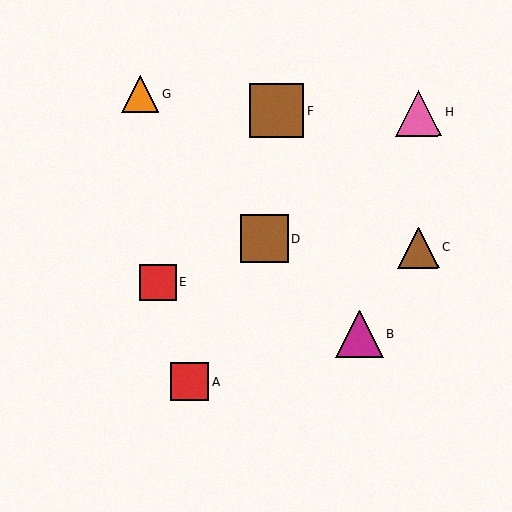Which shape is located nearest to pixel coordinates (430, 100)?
The pink triangle (labeled H) at (418, 113) is nearest to that location.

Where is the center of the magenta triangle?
The center of the magenta triangle is at (360, 334).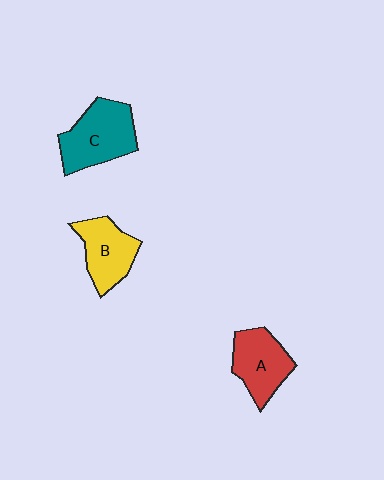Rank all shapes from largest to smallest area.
From largest to smallest: C (teal), A (red), B (yellow).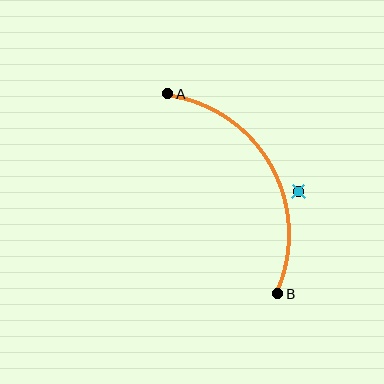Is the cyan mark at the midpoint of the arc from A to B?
No — the cyan mark does not lie on the arc at all. It sits slightly outside the curve.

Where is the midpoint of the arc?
The arc midpoint is the point on the curve farthest from the straight line joining A and B. It sits to the right of that line.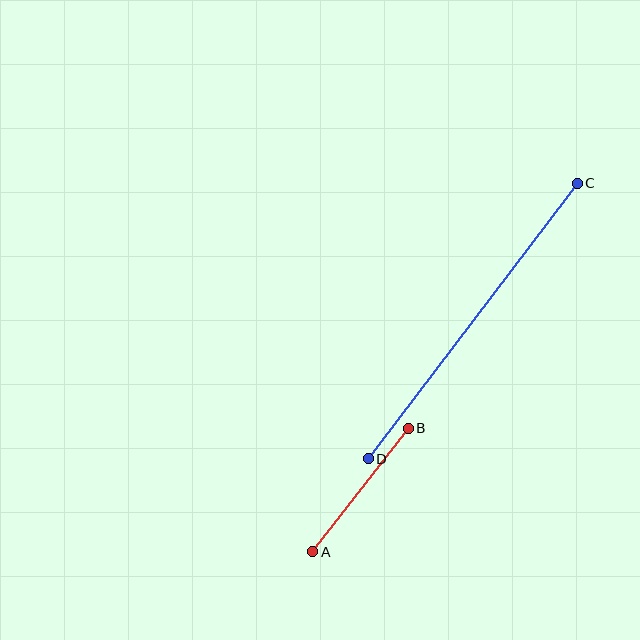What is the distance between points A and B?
The distance is approximately 156 pixels.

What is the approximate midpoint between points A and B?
The midpoint is at approximately (360, 490) pixels.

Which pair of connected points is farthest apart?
Points C and D are farthest apart.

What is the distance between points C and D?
The distance is approximately 346 pixels.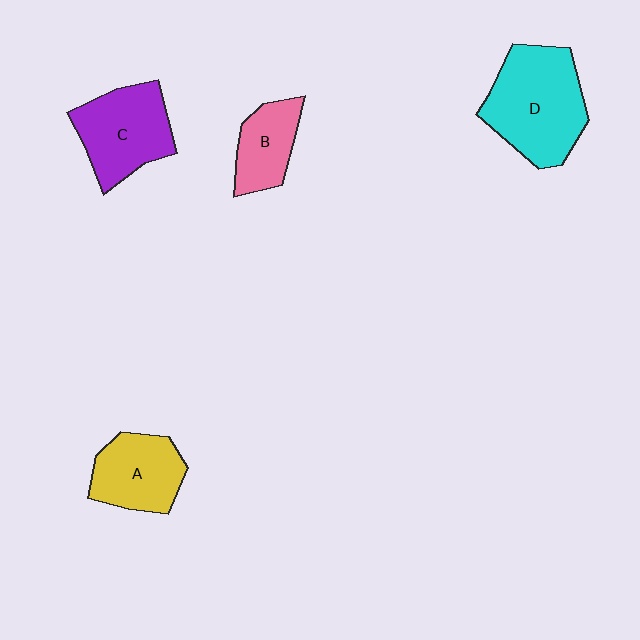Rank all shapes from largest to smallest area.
From largest to smallest: D (cyan), C (purple), A (yellow), B (pink).